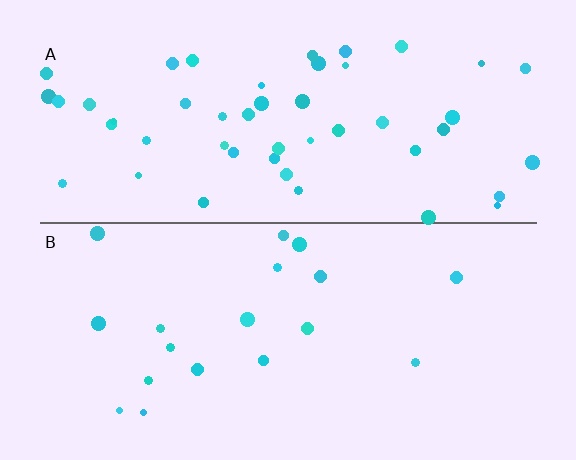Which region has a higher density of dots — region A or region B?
A (the top).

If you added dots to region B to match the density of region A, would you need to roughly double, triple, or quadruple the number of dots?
Approximately triple.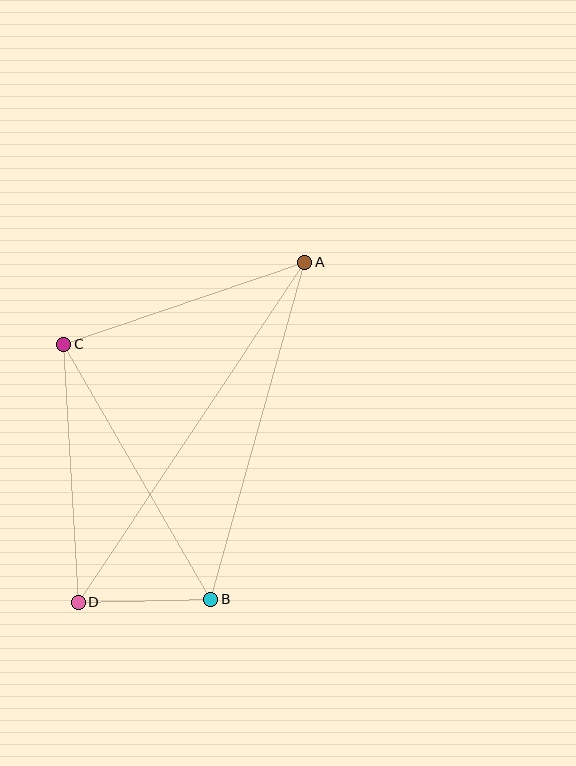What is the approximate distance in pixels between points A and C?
The distance between A and C is approximately 255 pixels.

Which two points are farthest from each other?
Points A and D are farthest from each other.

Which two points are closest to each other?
Points B and D are closest to each other.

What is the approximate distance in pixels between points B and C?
The distance between B and C is approximately 294 pixels.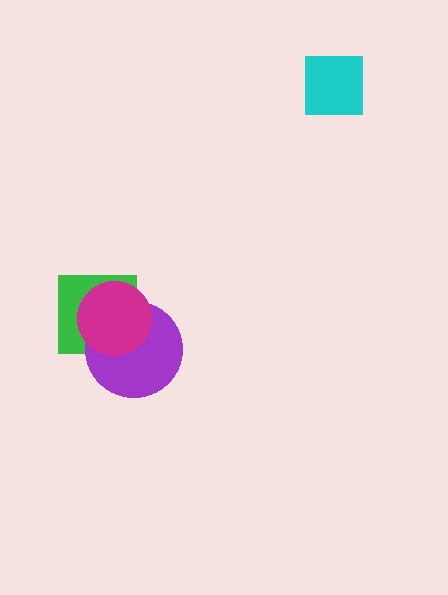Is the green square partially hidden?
Yes, it is partially covered by another shape.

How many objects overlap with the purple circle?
2 objects overlap with the purple circle.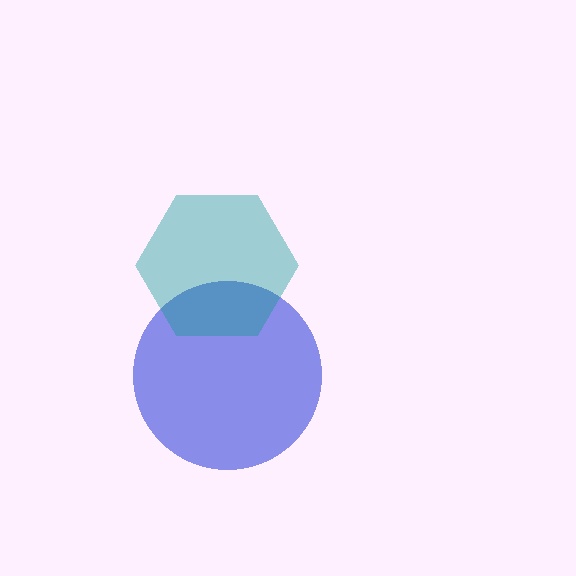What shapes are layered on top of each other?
The layered shapes are: a blue circle, a teal hexagon.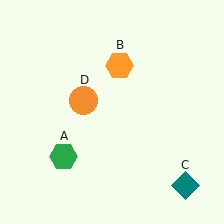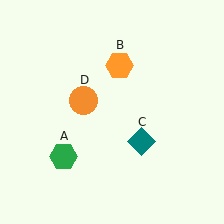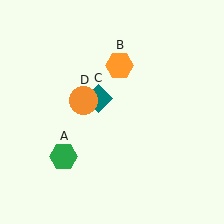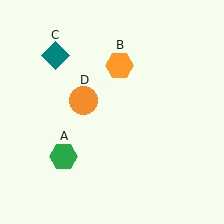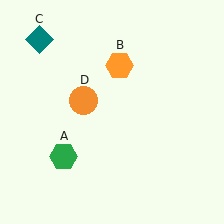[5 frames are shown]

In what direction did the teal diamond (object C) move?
The teal diamond (object C) moved up and to the left.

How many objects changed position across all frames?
1 object changed position: teal diamond (object C).